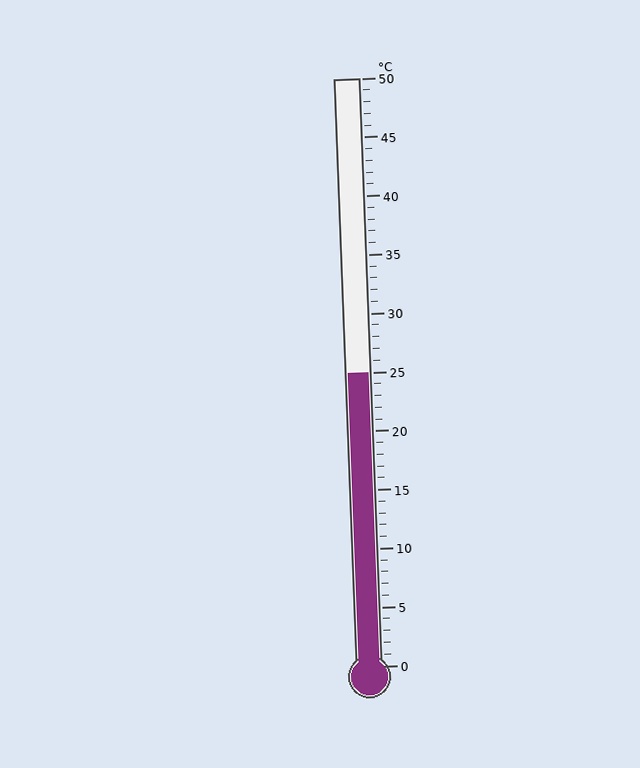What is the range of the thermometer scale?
The thermometer scale ranges from 0°C to 50°C.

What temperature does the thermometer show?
The thermometer shows approximately 25°C.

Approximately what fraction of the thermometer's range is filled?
The thermometer is filled to approximately 50% of its range.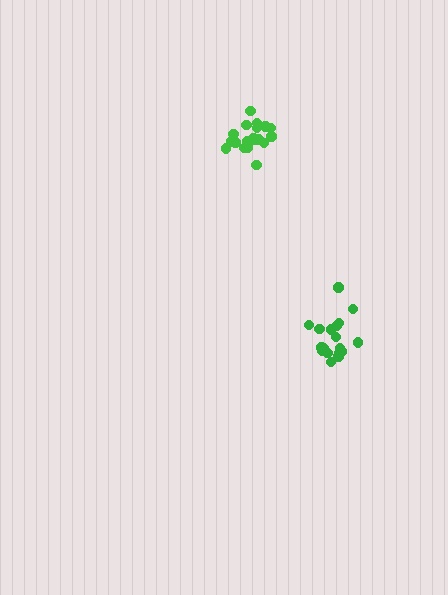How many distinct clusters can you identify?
There are 2 distinct clusters.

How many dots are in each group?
Group 1: 19 dots, Group 2: 19 dots (38 total).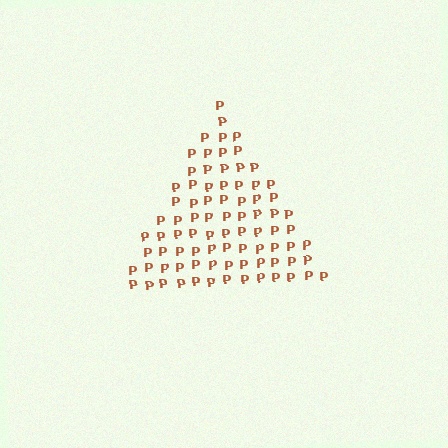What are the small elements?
The small elements are letter P's.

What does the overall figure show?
The overall figure shows a triangle.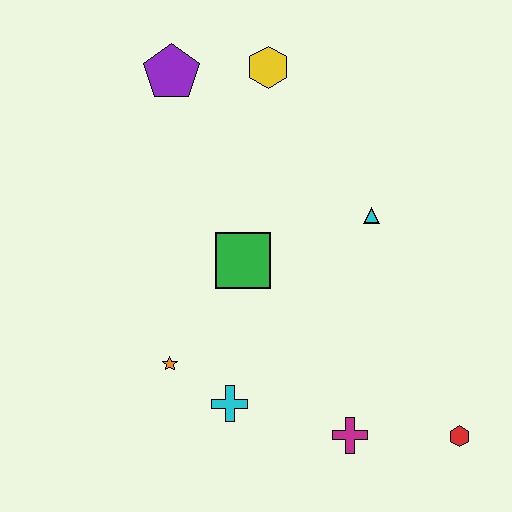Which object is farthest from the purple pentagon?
The red hexagon is farthest from the purple pentagon.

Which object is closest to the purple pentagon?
The yellow hexagon is closest to the purple pentagon.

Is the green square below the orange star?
No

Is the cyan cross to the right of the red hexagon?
No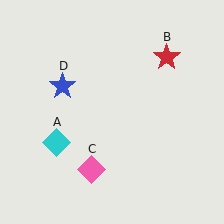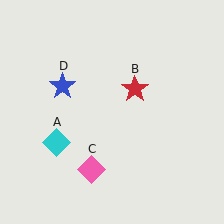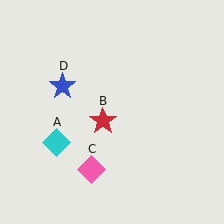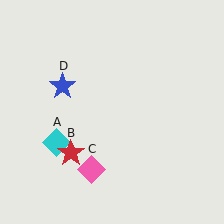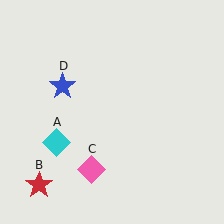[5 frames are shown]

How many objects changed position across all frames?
1 object changed position: red star (object B).